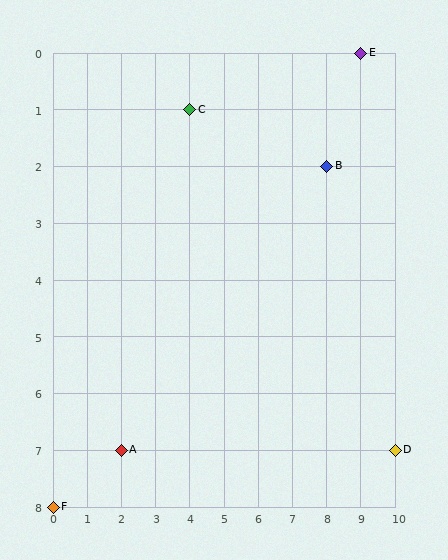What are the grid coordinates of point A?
Point A is at grid coordinates (2, 7).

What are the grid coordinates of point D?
Point D is at grid coordinates (10, 7).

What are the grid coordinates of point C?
Point C is at grid coordinates (4, 1).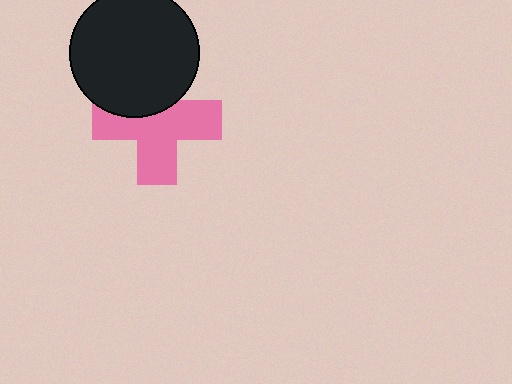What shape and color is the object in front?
The object in front is a black circle.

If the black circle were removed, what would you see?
You would see the complete pink cross.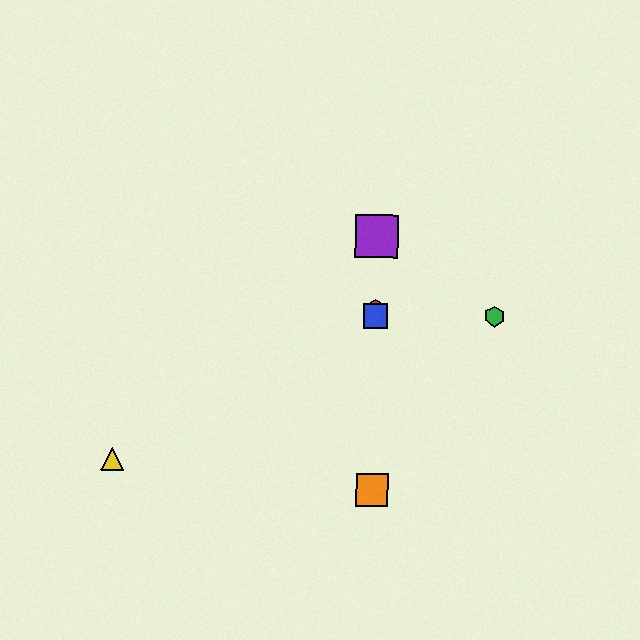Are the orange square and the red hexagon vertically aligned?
Yes, both are at x≈372.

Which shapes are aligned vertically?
The red hexagon, the blue square, the purple square, the orange square are aligned vertically.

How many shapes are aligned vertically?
4 shapes (the red hexagon, the blue square, the purple square, the orange square) are aligned vertically.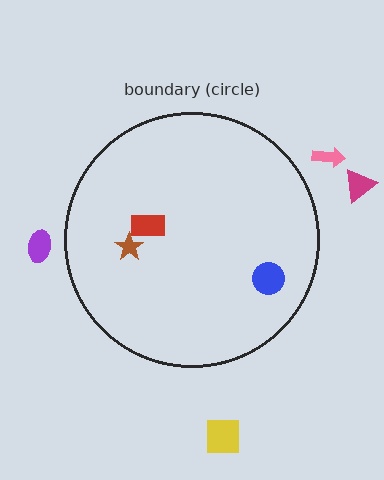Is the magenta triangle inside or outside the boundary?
Outside.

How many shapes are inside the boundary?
3 inside, 4 outside.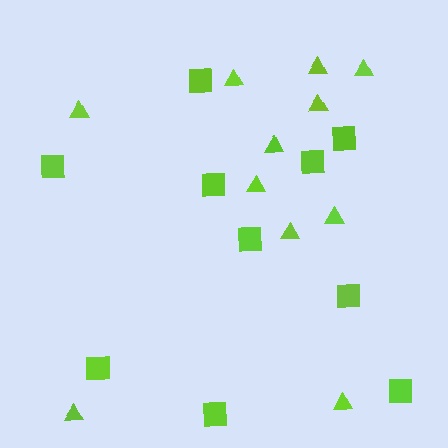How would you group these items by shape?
There are 2 groups: one group of squares (10) and one group of triangles (11).